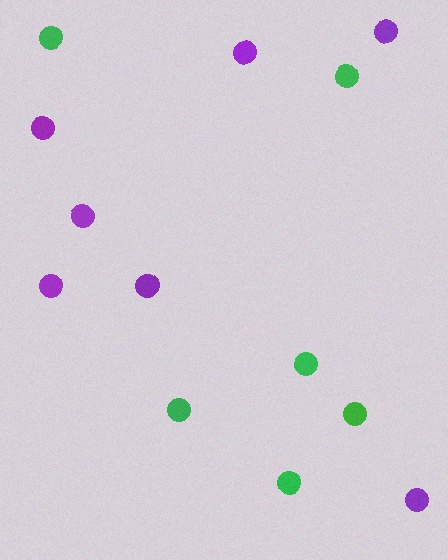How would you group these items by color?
There are 2 groups: one group of purple circles (7) and one group of green circles (6).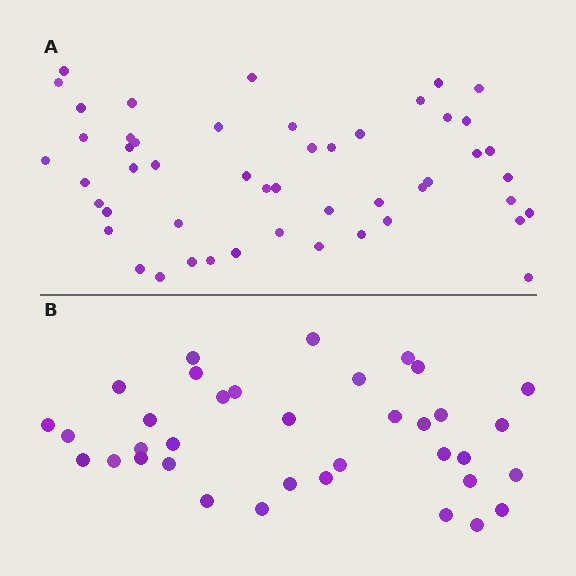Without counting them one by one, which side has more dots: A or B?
Region A (the top region) has more dots.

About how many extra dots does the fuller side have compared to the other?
Region A has approximately 15 more dots than region B.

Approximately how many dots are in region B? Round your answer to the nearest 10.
About 40 dots. (The exact count is 36, which rounds to 40.)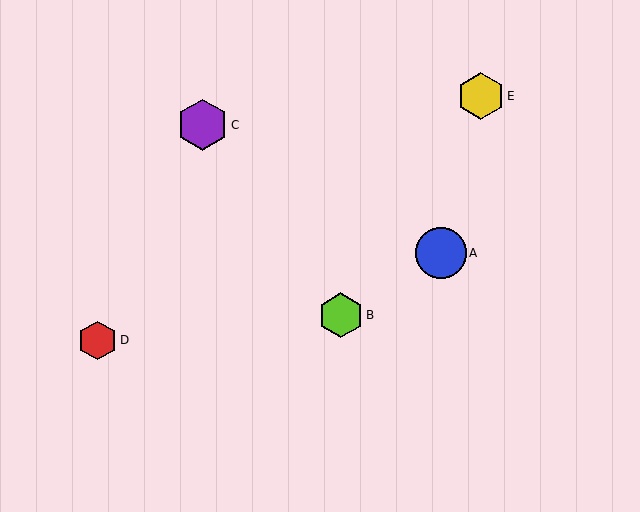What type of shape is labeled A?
Shape A is a blue circle.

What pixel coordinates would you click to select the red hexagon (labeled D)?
Click at (97, 340) to select the red hexagon D.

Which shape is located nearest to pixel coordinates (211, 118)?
The purple hexagon (labeled C) at (202, 125) is nearest to that location.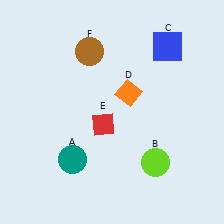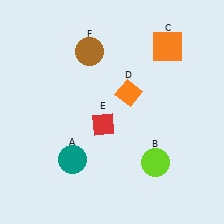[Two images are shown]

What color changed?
The square (C) changed from blue in Image 1 to orange in Image 2.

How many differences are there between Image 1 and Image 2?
There is 1 difference between the two images.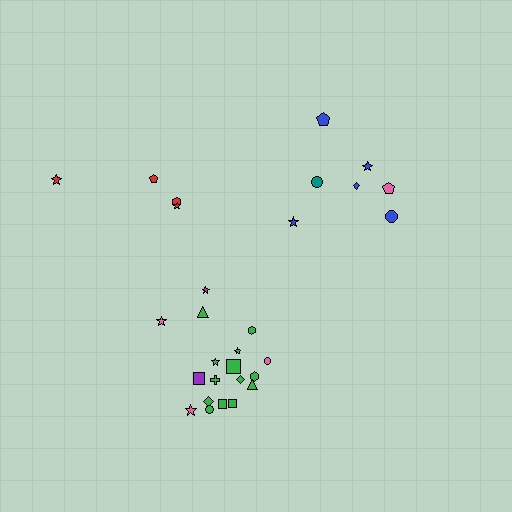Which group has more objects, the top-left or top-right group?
The top-right group.